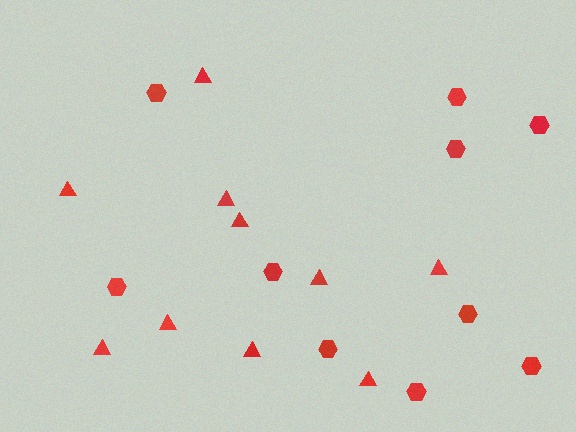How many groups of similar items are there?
There are 2 groups: one group of triangles (10) and one group of hexagons (10).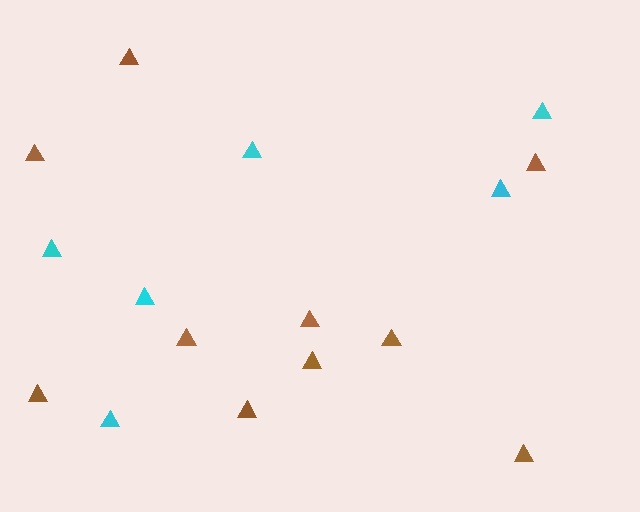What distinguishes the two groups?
There are 2 groups: one group of brown triangles (10) and one group of cyan triangles (6).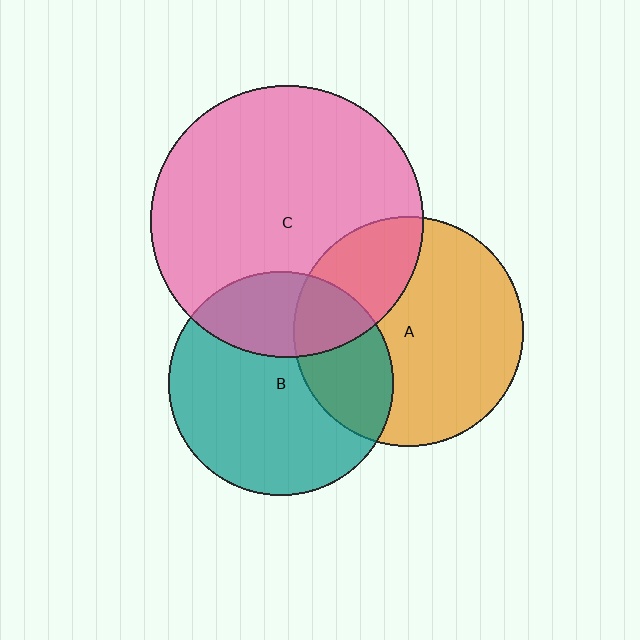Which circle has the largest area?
Circle C (pink).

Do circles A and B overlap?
Yes.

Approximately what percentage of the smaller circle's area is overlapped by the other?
Approximately 30%.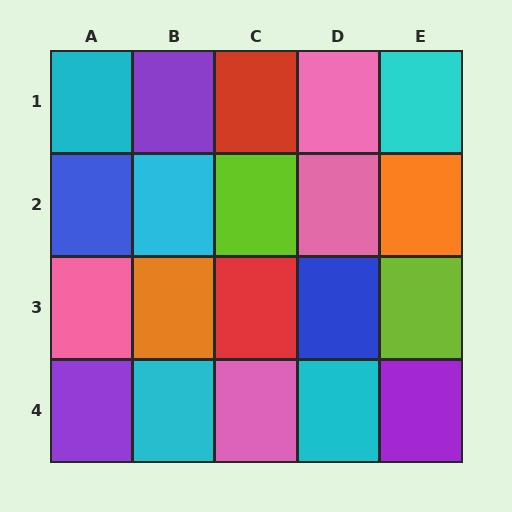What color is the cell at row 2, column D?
Pink.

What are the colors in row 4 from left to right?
Purple, cyan, pink, cyan, purple.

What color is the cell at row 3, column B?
Orange.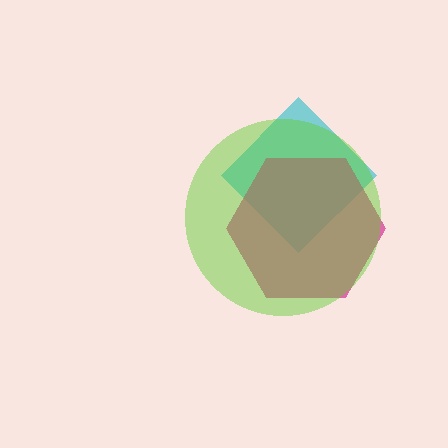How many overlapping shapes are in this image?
There are 3 overlapping shapes in the image.